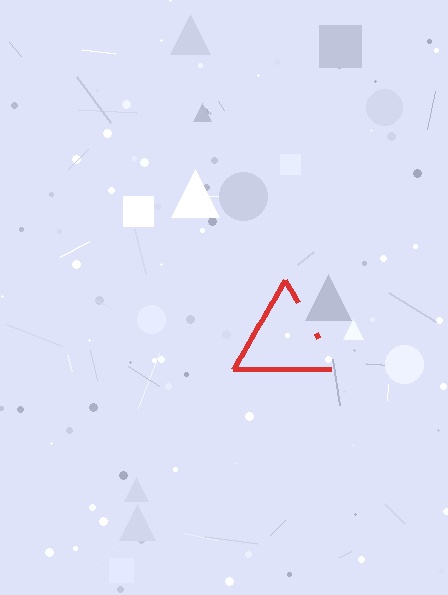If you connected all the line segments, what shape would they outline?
They would outline a triangle.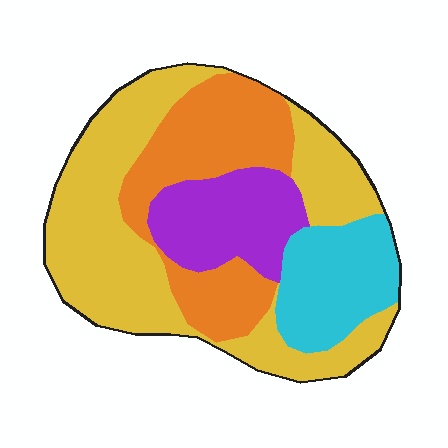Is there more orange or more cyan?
Orange.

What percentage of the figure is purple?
Purple takes up about one sixth (1/6) of the figure.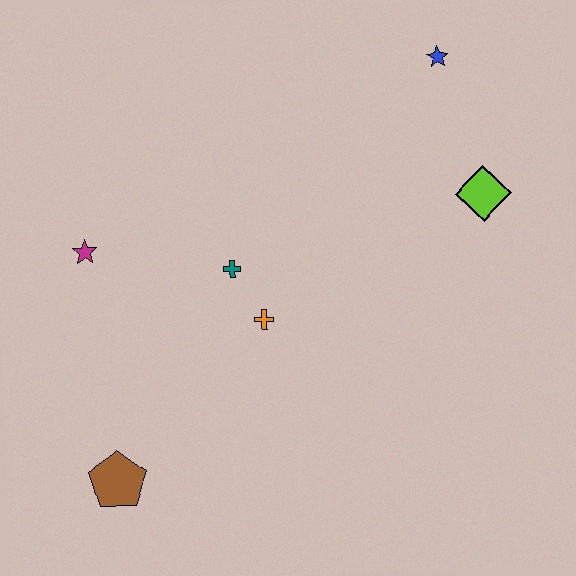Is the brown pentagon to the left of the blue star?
Yes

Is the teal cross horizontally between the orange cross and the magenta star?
Yes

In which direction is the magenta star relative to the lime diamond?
The magenta star is to the left of the lime diamond.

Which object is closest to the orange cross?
The teal cross is closest to the orange cross.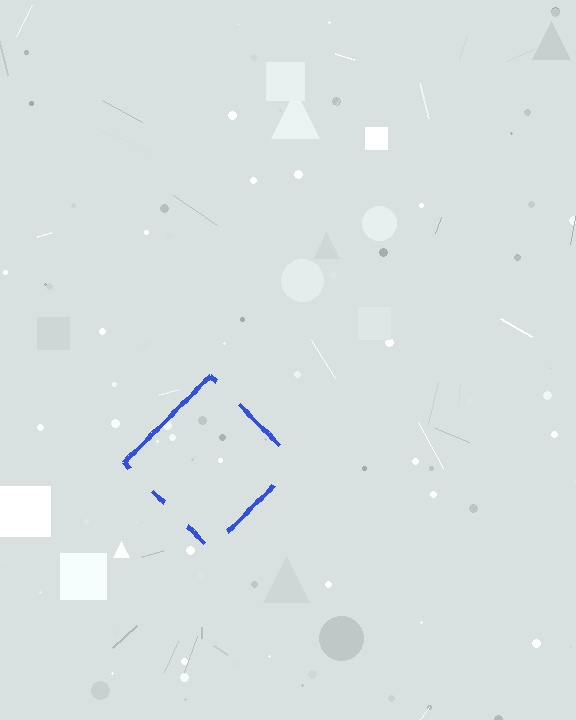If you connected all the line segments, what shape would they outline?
They would outline a diamond.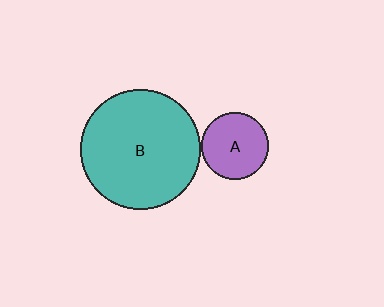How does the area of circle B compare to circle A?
Approximately 3.2 times.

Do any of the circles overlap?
No, none of the circles overlap.